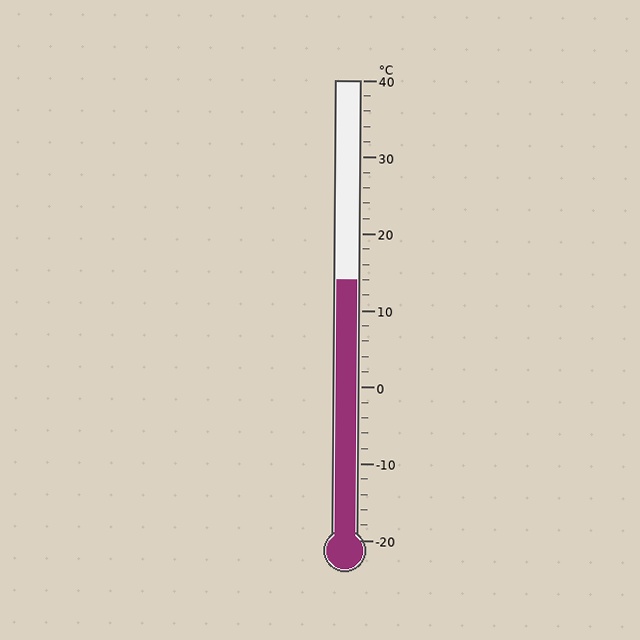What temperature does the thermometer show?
The thermometer shows approximately 14°C.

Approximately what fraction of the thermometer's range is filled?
The thermometer is filled to approximately 55% of its range.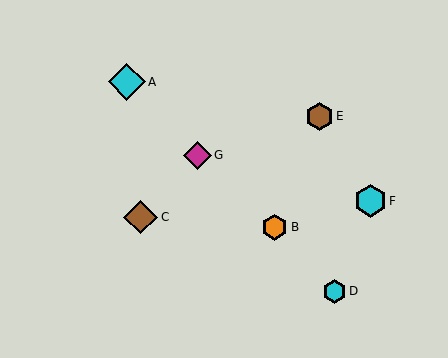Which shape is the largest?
The cyan diamond (labeled A) is the largest.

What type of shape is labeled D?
Shape D is a cyan hexagon.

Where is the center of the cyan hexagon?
The center of the cyan hexagon is at (370, 201).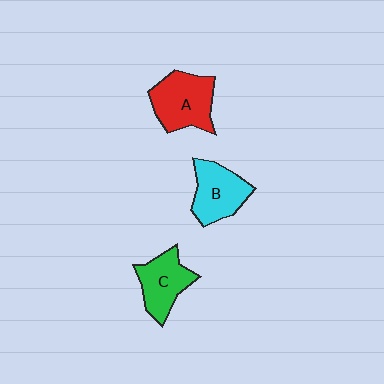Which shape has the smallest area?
Shape C (green).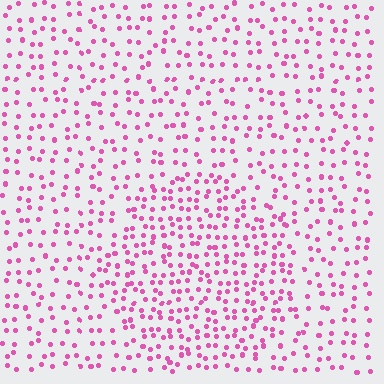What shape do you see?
I see a circle.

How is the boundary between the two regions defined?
The boundary is defined by a change in element density (approximately 1.7x ratio). All elements are the same color, size, and shape.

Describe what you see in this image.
The image contains small pink elements arranged at two different densities. A circle-shaped region is visible where the elements are more densely packed than the surrounding area.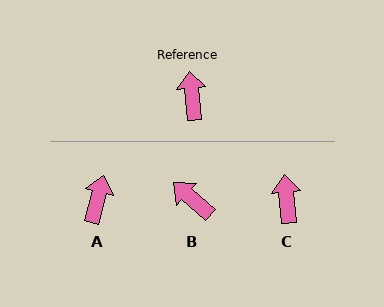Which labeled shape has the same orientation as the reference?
C.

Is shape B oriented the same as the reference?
No, it is off by about 43 degrees.